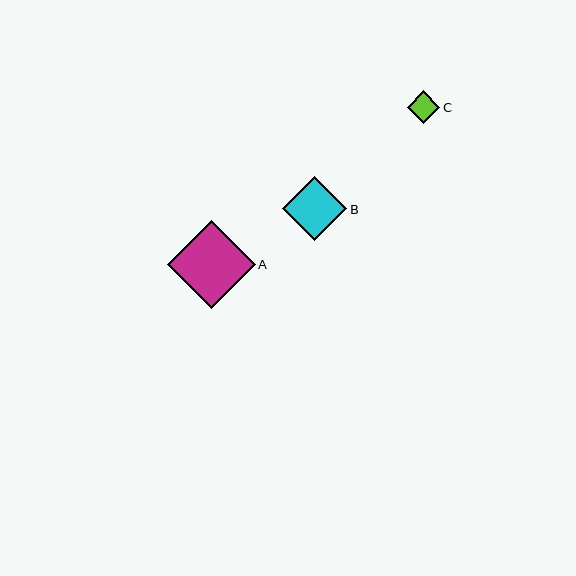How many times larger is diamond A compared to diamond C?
Diamond A is approximately 2.7 times the size of diamond C.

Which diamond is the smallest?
Diamond C is the smallest with a size of approximately 32 pixels.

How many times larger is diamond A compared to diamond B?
Diamond A is approximately 1.4 times the size of diamond B.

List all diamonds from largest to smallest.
From largest to smallest: A, B, C.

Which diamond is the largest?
Diamond A is the largest with a size of approximately 88 pixels.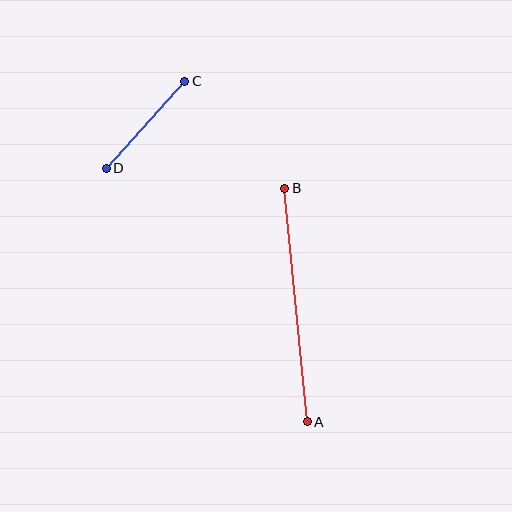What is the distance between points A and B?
The distance is approximately 234 pixels.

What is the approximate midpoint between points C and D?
The midpoint is at approximately (145, 125) pixels.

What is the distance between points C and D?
The distance is approximately 117 pixels.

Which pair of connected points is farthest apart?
Points A and B are farthest apart.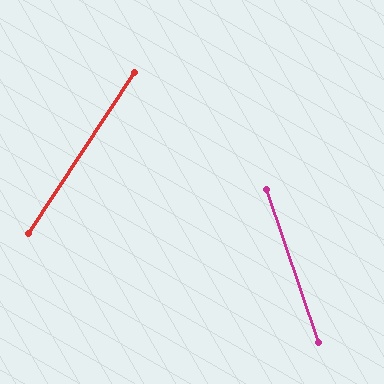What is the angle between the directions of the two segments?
Approximately 52 degrees.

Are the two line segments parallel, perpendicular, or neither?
Neither parallel nor perpendicular — they differ by about 52°.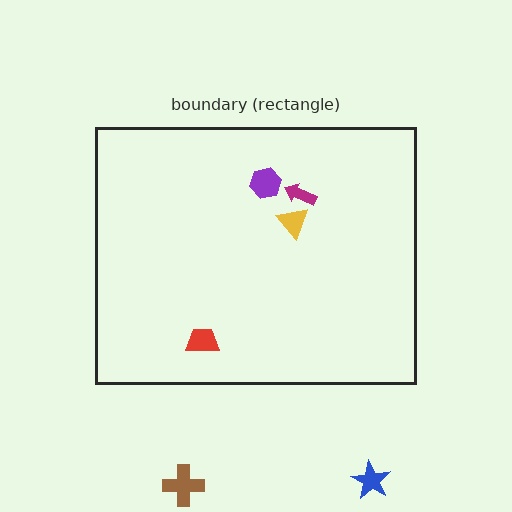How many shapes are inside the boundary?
4 inside, 2 outside.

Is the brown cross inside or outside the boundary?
Outside.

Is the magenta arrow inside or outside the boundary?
Inside.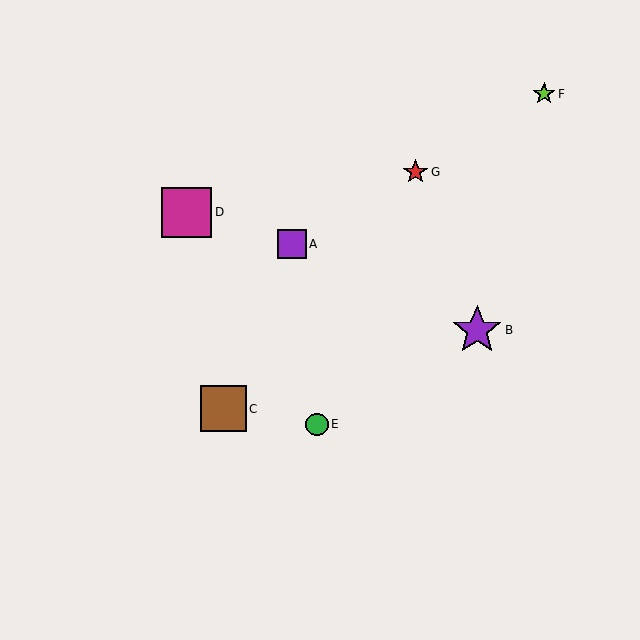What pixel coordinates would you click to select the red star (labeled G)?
Click at (416, 172) to select the red star G.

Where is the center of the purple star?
The center of the purple star is at (477, 330).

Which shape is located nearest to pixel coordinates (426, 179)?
The red star (labeled G) at (416, 172) is nearest to that location.